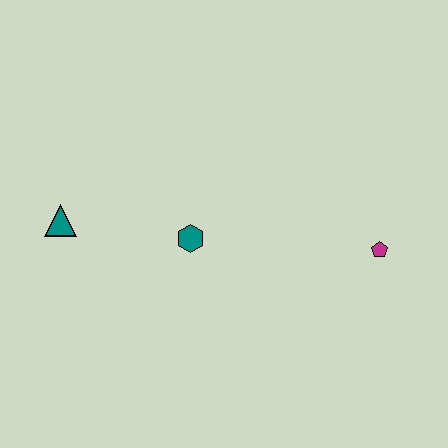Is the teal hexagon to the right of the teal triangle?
Yes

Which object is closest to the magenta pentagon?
The teal hexagon is closest to the magenta pentagon.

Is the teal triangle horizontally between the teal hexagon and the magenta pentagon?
No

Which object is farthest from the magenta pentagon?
The teal triangle is farthest from the magenta pentagon.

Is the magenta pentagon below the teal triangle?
Yes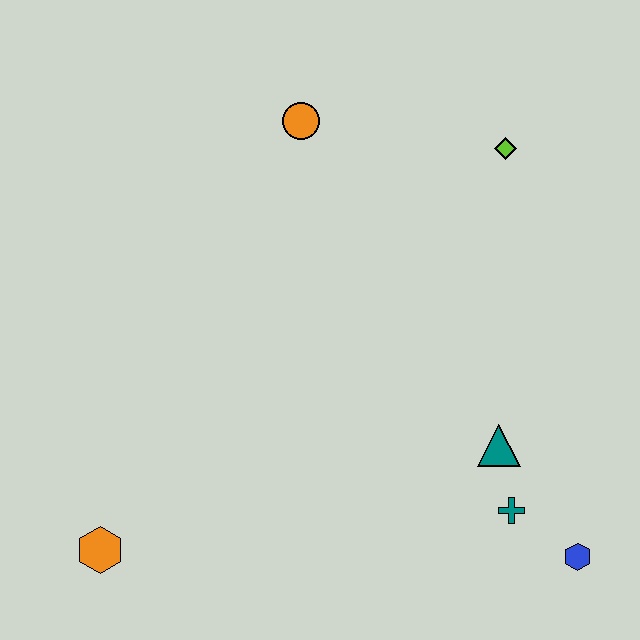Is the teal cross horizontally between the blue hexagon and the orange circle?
Yes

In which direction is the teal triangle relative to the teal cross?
The teal triangle is above the teal cross.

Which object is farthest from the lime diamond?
The orange hexagon is farthest from the lime diamond.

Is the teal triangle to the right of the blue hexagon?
No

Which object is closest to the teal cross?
The teal triangle is closest to the teal cross.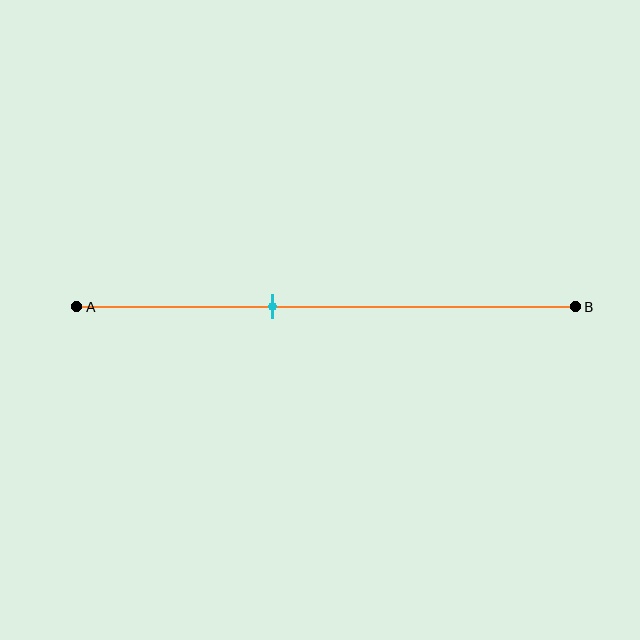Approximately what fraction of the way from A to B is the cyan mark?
The cyan mark is approximately 40% of the way from A to B.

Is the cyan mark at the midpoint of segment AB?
No, the mark is at about 40% from A, not at the 50% midpoint.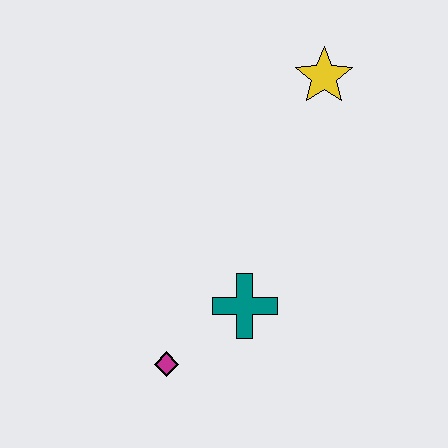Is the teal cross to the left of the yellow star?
Yes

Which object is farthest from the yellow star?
The magenta diamond is farthest from the yellow star.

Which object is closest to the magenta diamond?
The teal cross is closest to the magenta diamond.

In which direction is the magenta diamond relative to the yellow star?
The magenta diamond is below the yellow star.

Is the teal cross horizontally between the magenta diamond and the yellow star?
Yes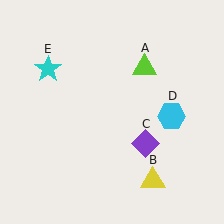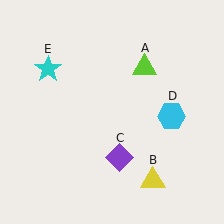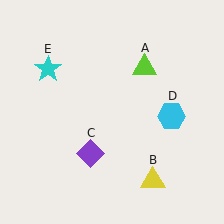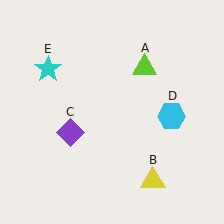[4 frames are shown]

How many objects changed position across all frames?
1 object changed position: purple diamond (object C).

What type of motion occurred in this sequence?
The purple diamond (object C) rotated clockwise around the center of the scene.